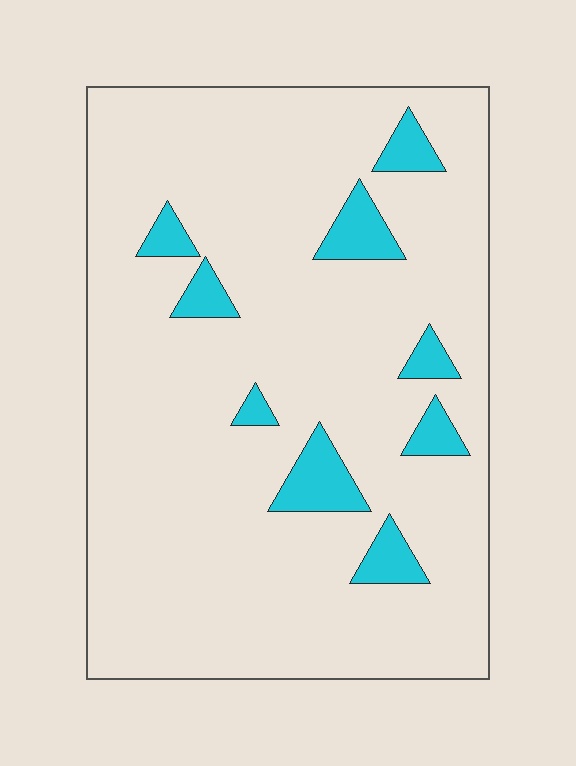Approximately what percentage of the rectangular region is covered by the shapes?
Approximately 10%.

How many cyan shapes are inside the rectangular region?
9.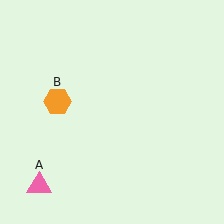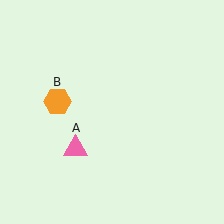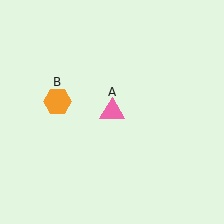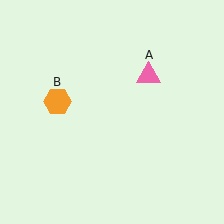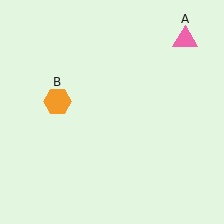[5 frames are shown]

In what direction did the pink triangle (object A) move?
The pink triangle (object A) moved up and to the right.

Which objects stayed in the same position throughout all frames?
Orange hexagon (object B) remained stationary.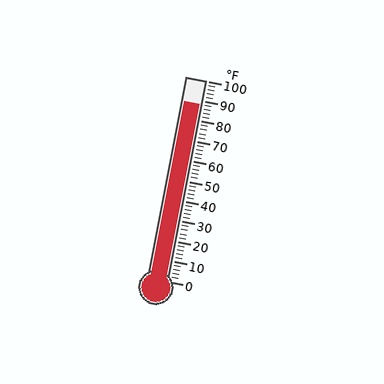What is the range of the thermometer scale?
The thermometer scale ranges from 0°F to 100°F.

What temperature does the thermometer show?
The thermometer shows approximately 88°F.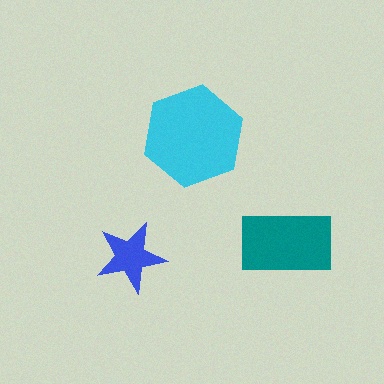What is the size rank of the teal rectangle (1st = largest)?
2nd.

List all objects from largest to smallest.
The cyan hexagon, the teal rectangle, the blue star.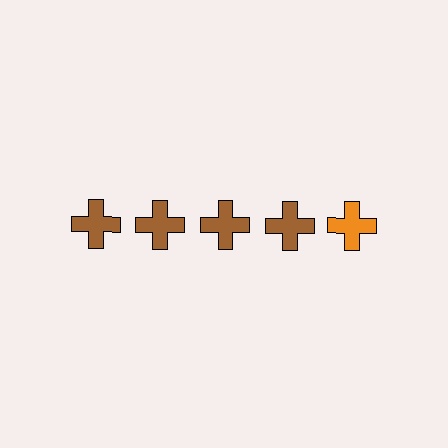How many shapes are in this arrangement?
There are 5 shapes arranged in a grid pattern.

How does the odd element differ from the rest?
It has a different color: orange instead of brown.